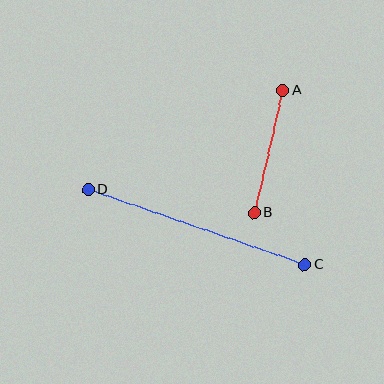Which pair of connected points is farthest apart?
Points C and D are farthest apart.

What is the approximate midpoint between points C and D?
The midpoint is at approximately (197, 227) pixels.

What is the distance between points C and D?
The distance is approximately 229 pixels.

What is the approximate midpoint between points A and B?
The midpoint is at approximately (268, 151) pixels.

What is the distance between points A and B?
The distance is approximately 125 pixels.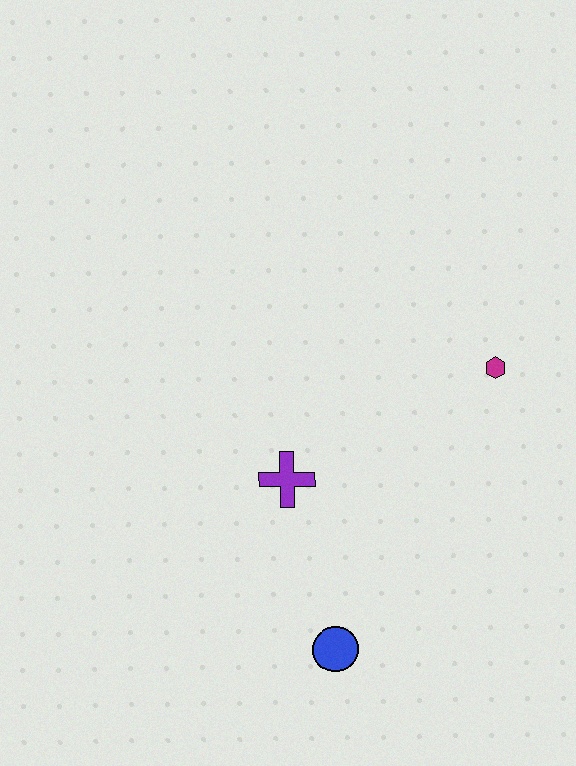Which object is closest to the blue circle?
The purple cross is closest to the blue circle.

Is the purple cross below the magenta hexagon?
Yes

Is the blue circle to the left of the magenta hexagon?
Yes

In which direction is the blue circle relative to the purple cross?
The blue circle is below the purple cross.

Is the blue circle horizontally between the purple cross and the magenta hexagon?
Yes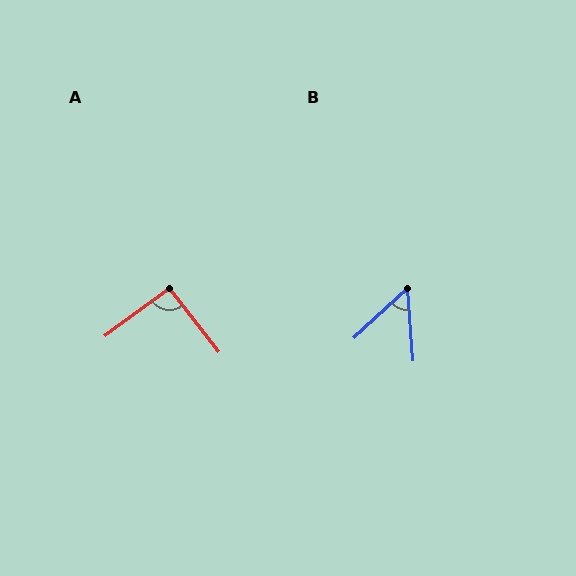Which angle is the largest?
A, at approximately 91 degrees.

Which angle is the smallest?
B, at approximately 51 degrees.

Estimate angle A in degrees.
Approximately 91 degrees.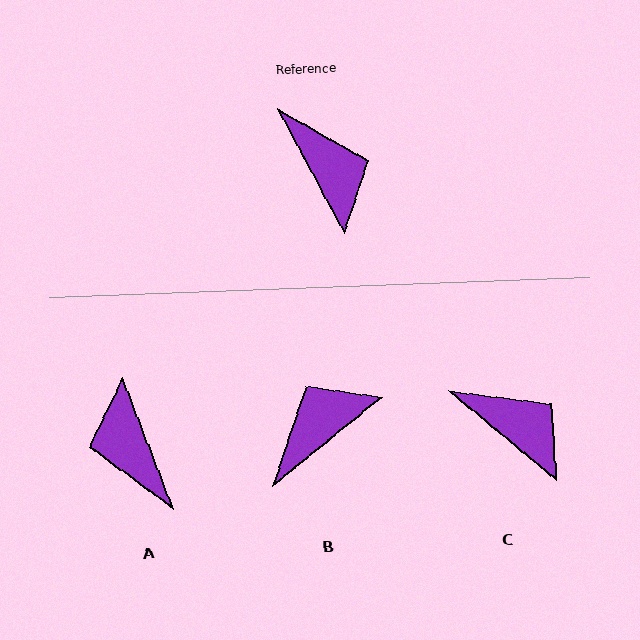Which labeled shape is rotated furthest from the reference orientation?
A, about 173 degrees away.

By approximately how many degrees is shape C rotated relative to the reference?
Approximately 22 degrees counter-clockwise.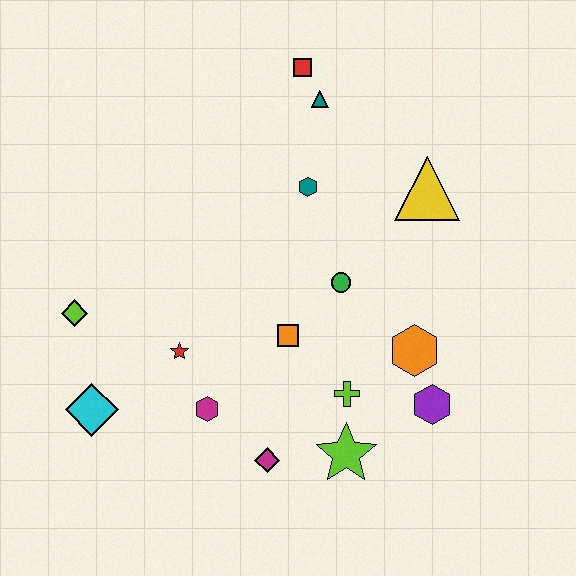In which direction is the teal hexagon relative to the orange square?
The teal hexagon is above the orange square.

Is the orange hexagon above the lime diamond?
No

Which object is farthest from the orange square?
The red square is farthest from the orange square.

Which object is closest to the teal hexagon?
The teal triangle is closest to the teal hexagon.